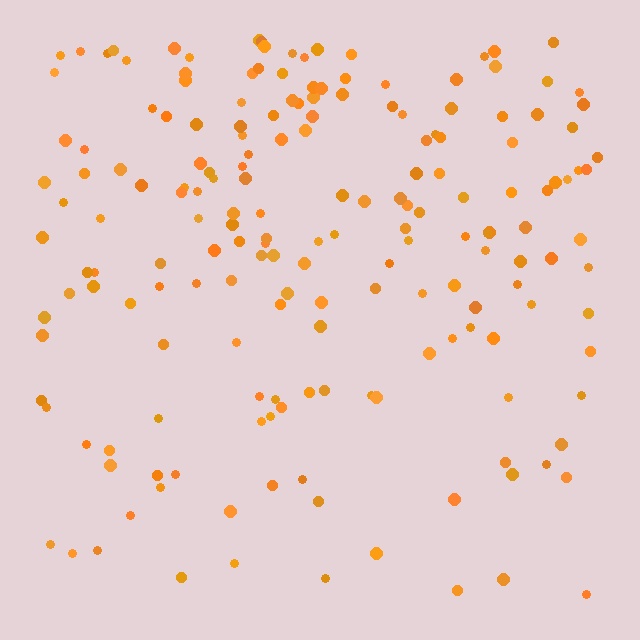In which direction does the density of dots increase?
From bottom to top, with the top side densest.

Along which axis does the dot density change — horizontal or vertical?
Vertical.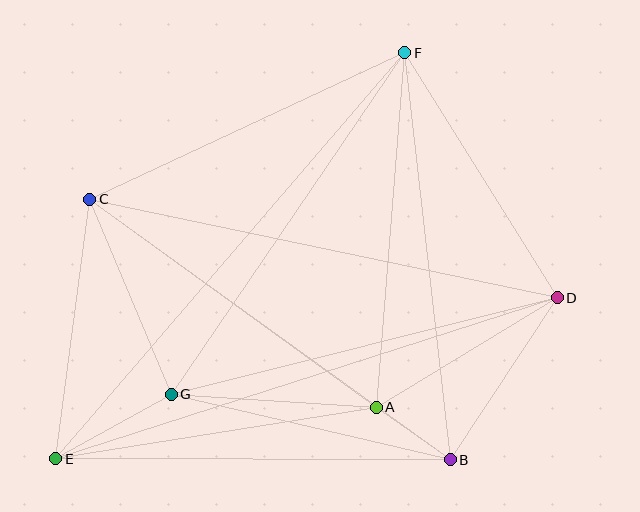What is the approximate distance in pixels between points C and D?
The distance between C and D is approximately 478 pixels.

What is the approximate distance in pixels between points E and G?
The distance between E and G is approximately 132 pixels.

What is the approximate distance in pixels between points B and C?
The distance between B and C is approximately 445 pixels.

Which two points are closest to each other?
Points A and B are closest to each other.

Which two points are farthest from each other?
Points E and F are farthest from each other.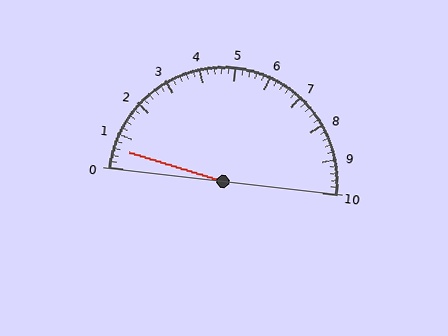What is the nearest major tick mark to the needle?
The nearest major tick mark is 1.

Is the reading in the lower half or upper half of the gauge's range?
The reading is in the lower half of the range (0 to 10).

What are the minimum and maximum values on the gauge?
The gauge ranges from 0 to 10.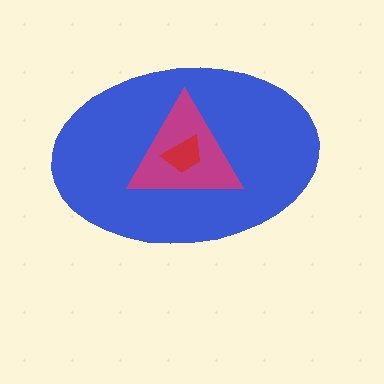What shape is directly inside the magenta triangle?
The red trapezoid.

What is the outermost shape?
The blue ellipse.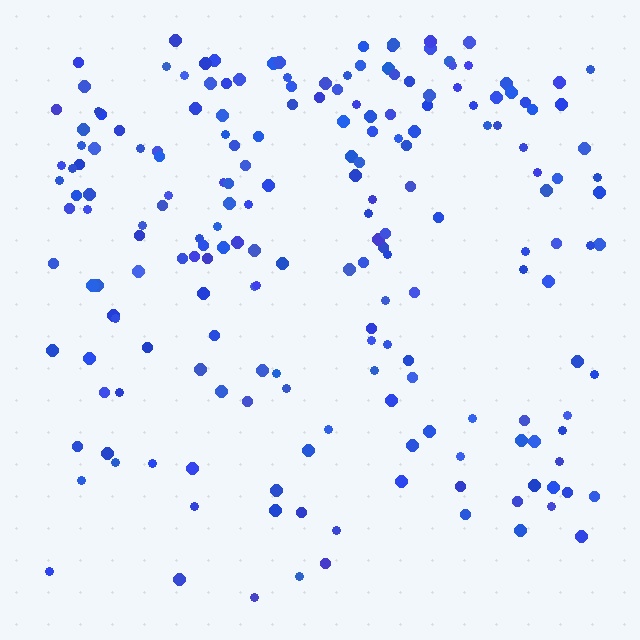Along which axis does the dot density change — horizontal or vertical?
Vertical.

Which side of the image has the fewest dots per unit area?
The bottom.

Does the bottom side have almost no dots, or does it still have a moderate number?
Still a moderate number, just noticeably fewer than the top.